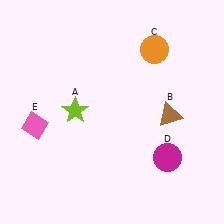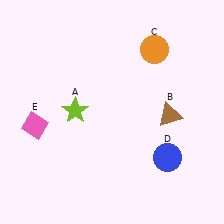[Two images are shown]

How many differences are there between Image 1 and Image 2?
There is 1 difference between the two images.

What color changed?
The circle (D) changed from magenta in Image 1 to blue in Image 2.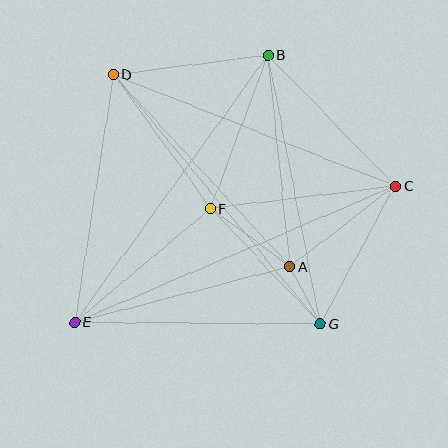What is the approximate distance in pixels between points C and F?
The distance between C and F is approximately 186 pixels.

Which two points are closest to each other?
Points A and G are closest to each other.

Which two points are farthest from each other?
Points C and E are farthest from each other.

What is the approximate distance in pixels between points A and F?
The distance between A and F is approximately 98 pixels.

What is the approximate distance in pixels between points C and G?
The distance between C and G is approximately 157 pixels.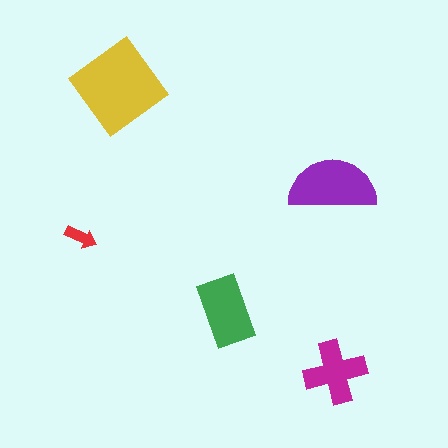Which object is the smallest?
The red arrow.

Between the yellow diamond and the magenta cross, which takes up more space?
The yellow diamond.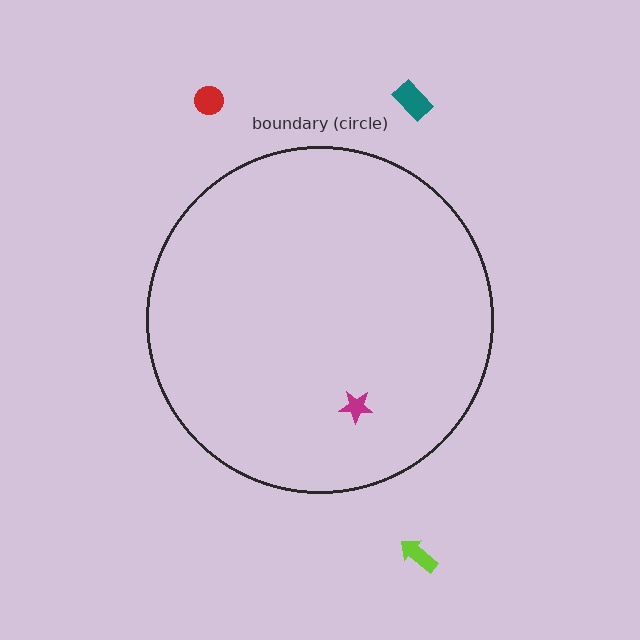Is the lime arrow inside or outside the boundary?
Outside.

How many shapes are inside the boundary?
1 inside, 3 outside.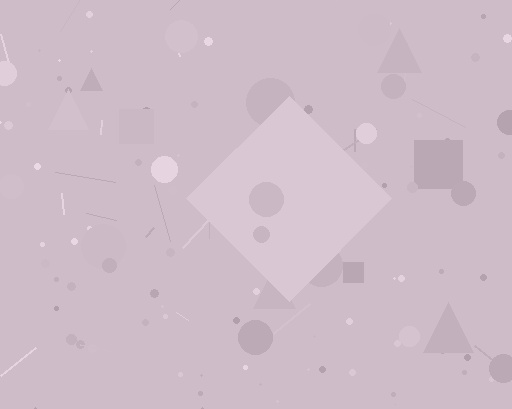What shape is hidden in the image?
A diamond is hidden in the image.